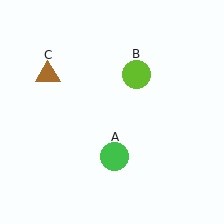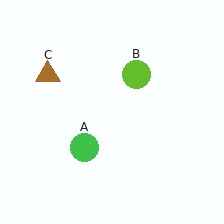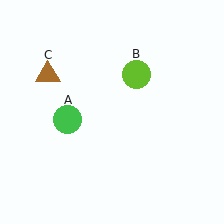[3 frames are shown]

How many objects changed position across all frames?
1 object changed position: green circle (object A).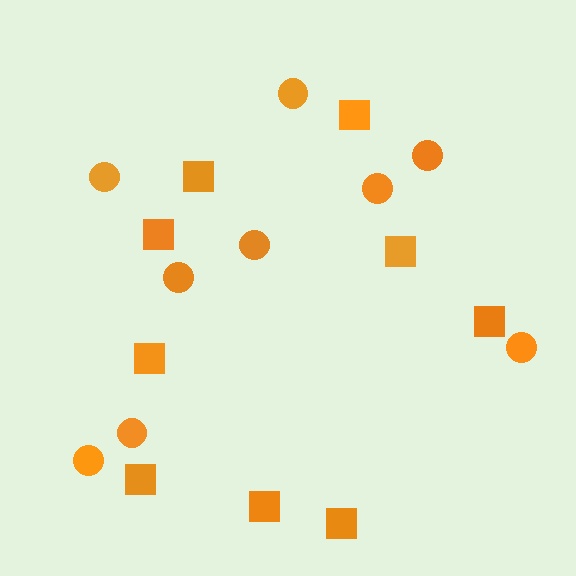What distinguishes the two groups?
There are 2 groups: one group of circles (9) and one group of squares (9).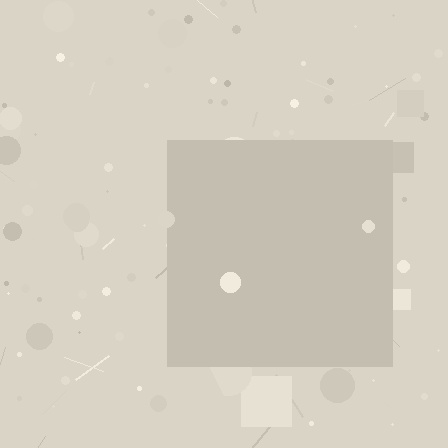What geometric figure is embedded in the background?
A square is embedded in the background.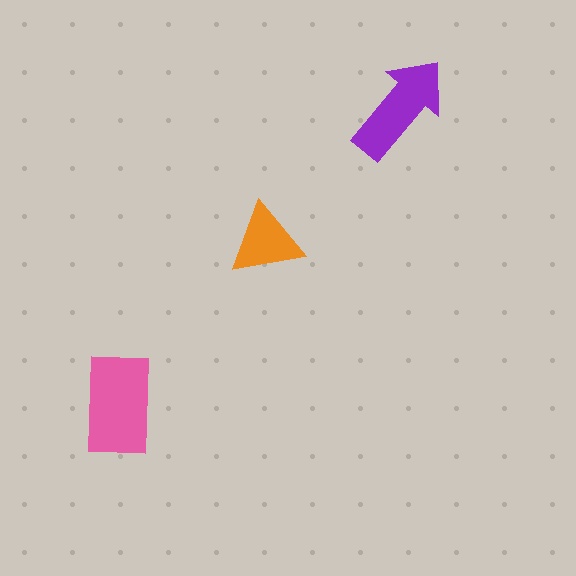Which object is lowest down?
The pink rectangle is bottommost.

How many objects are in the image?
There are 3 objects in the image.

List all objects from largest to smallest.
The pink rectangle, the purple arrow, the orange triangle.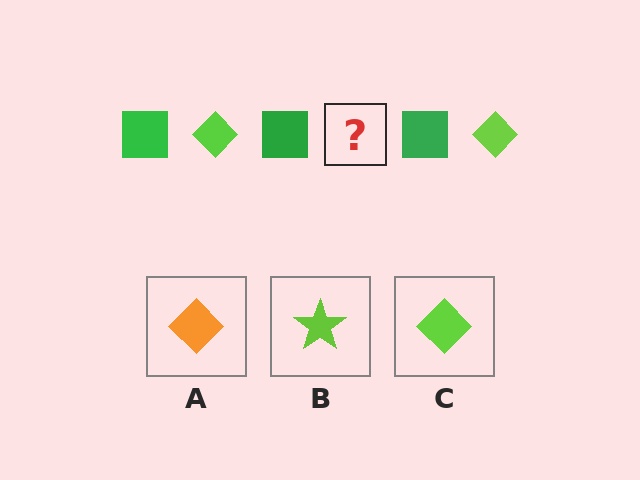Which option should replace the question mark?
Option C.